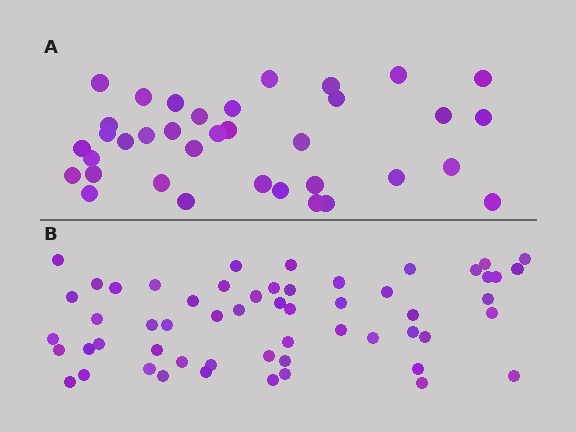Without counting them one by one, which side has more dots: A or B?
Region B (the bottom region) has more dots.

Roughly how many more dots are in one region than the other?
Region B has approximately 20 more dots than region A.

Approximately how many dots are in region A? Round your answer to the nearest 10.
About 40 dots. (The exact count is 36, which rounds to 40.)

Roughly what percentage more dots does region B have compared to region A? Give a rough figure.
About 55% more.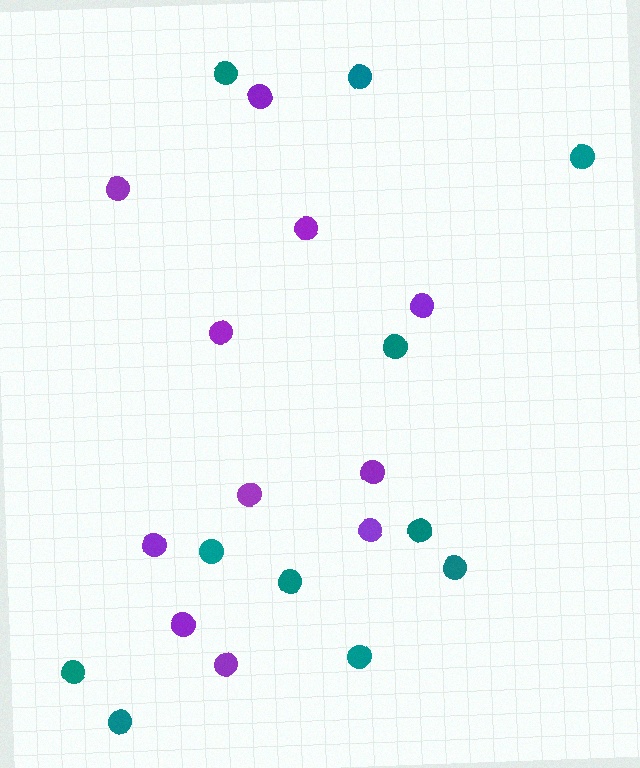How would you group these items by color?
There are 2 groups: one group of teal circles (11) and one group of purple circles (11).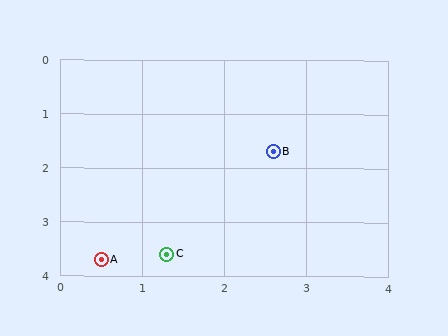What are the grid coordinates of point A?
Point A is at approximately (0.5, 3.7).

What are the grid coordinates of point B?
Point B is at approximately (2.6, 1.7).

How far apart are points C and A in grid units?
Points C and A are about 0.8 grid units apart.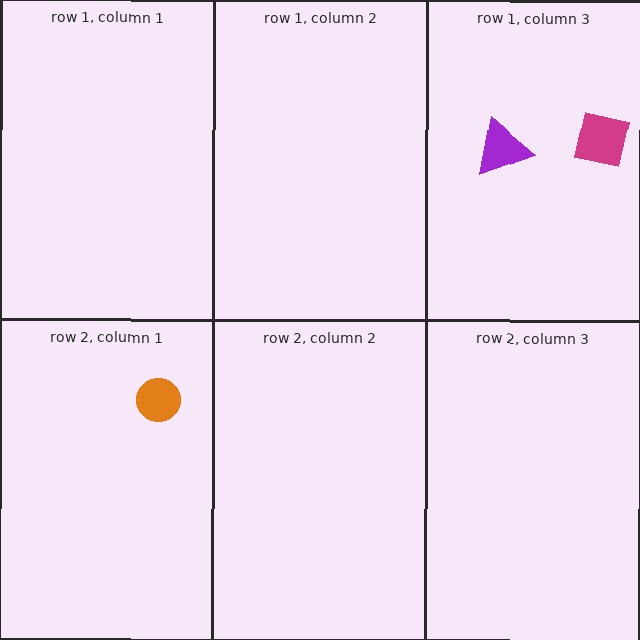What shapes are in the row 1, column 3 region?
The purple triangle, the magenta square.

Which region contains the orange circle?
The row 2, column 1 region.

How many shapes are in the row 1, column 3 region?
2.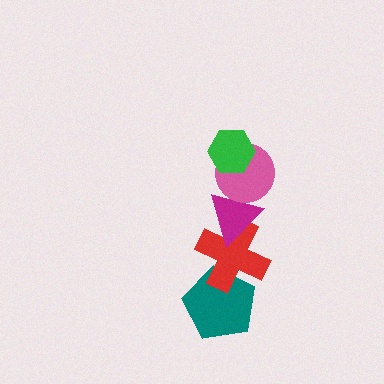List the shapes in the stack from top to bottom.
From top to bottom: the green hexagon, the pink circle, the magenta triangle, the red cross, the teal pentagon.